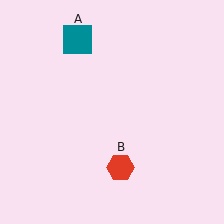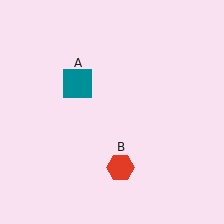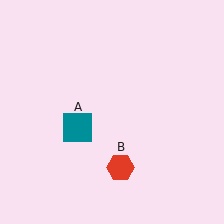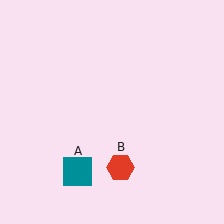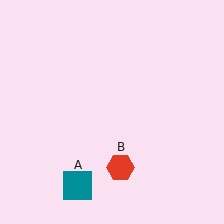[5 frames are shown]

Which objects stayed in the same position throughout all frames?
Red hexagon (object B) remained stationary.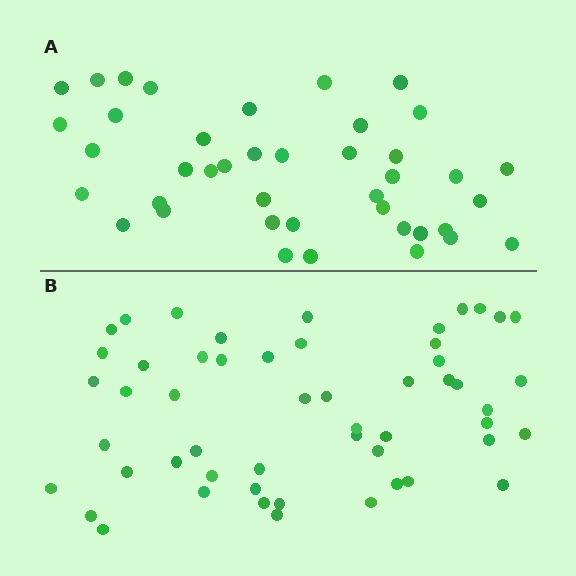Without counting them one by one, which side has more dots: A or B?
Region B (the bottom region) has more dots.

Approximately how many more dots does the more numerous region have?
Region B has roughly 12 or so more dots than region A.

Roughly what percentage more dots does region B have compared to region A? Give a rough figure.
About 30% more.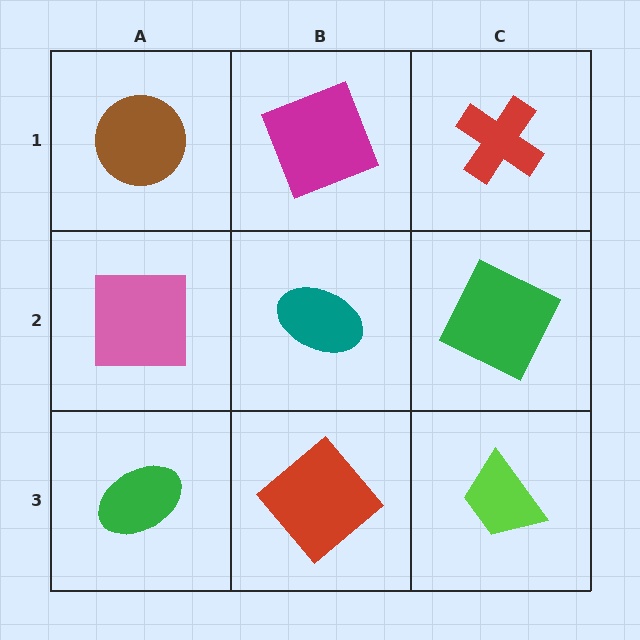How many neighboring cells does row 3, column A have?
2.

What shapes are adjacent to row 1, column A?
A pink square (row 2, column A), a magenta square (row 1, column B).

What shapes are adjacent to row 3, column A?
A pink square (row 2, column A), a red diamond (row 3, column B).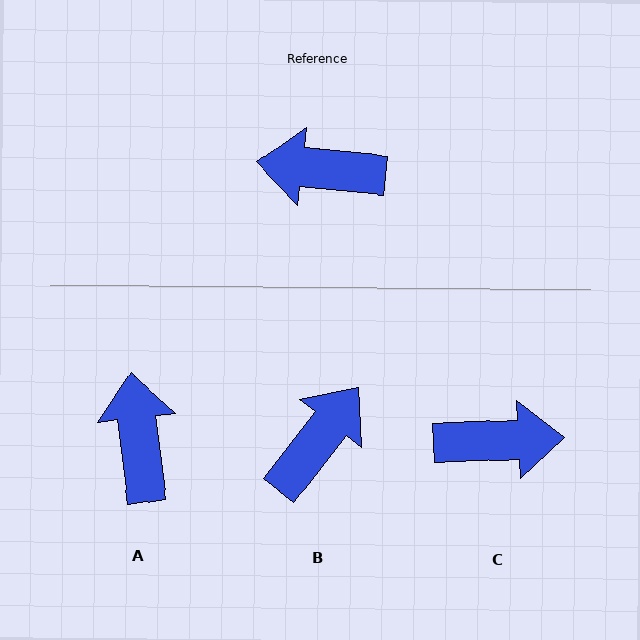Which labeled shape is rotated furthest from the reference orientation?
C, about 171 degrees away.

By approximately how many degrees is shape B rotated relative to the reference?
Approximately 122 degrees clockwise.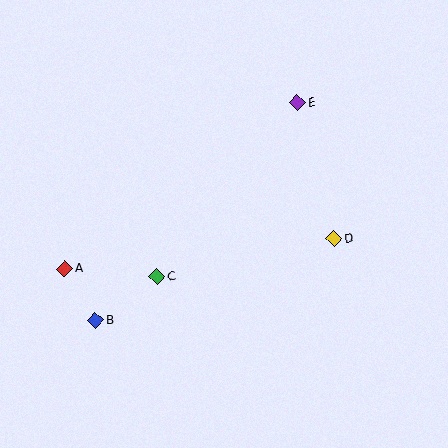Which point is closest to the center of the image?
Point C at (157, 277) is closest to the center.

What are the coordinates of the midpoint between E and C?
The midpoint between E and C is at (227, 190).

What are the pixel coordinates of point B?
Point B is at (95, 320).